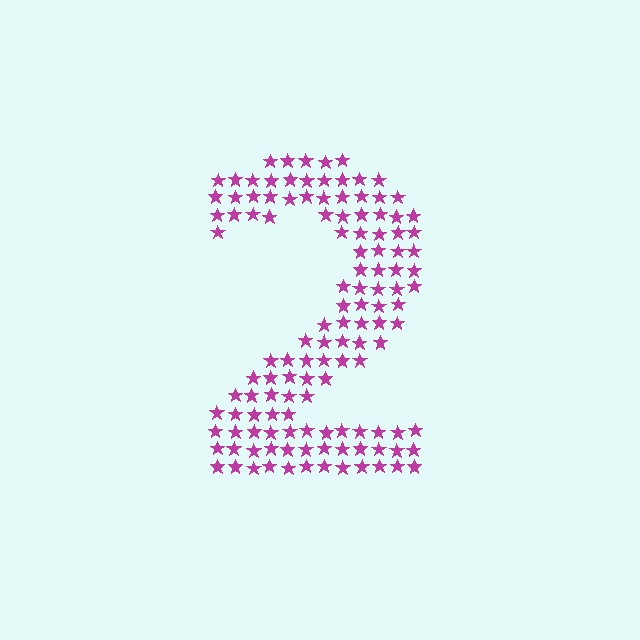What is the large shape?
The large shape is the digit 2.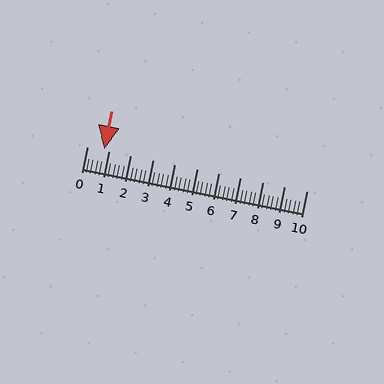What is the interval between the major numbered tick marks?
The major tick marks are spaced 1 units apart.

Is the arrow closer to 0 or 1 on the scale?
The arrow is closer to 1.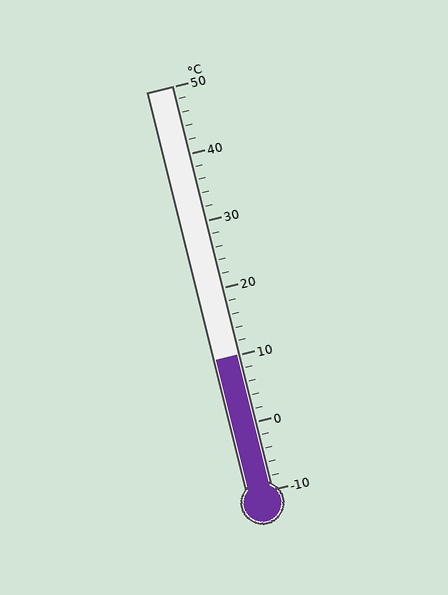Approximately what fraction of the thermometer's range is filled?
The thermometer is filled to approximately 35% of its range.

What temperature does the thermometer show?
The thermometer shows approximately 10°C.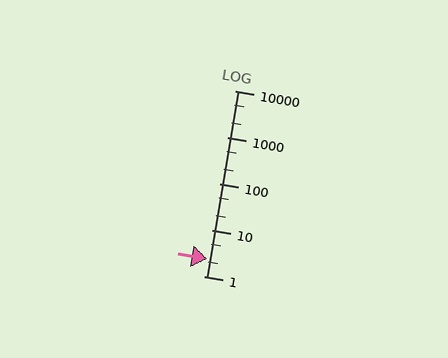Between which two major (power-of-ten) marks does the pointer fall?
The pointer is between 1 and 10.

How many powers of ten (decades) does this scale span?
The scale spans 4 decades, from 1 to 10000.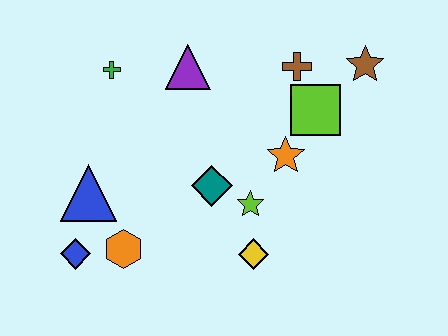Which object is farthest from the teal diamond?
The brown star is farthest from the teal diamond.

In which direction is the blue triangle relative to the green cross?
The blue triangle is below the green cross.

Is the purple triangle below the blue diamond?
No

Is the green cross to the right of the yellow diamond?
No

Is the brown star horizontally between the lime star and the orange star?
No